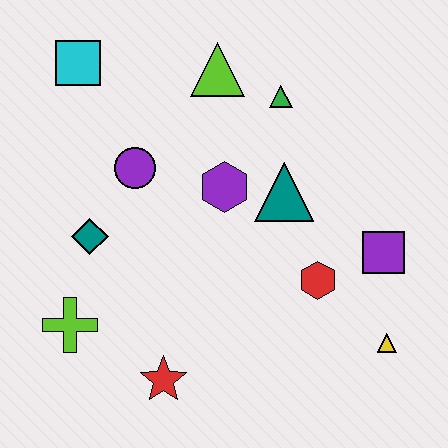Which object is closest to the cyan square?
The purple circle is closest to the cyan square.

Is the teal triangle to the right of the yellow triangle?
No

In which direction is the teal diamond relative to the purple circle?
The teal diamond is below the purple circle.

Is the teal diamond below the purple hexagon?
Yes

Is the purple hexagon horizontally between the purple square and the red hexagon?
No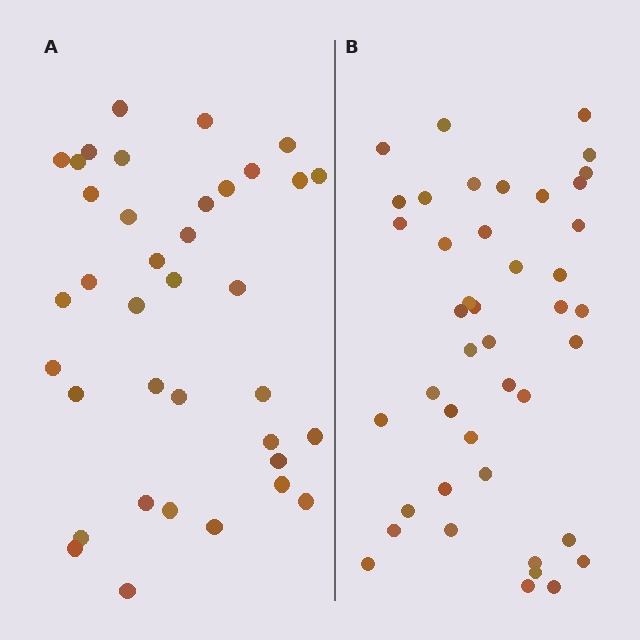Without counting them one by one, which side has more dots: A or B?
Region B (the right region) has more dots.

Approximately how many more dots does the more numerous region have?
Region B has about 6 more dots than region A.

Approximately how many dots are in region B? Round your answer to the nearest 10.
About 40 dots. (The exact count is 43, which rounds to 40.)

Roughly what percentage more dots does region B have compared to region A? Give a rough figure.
About 15% more.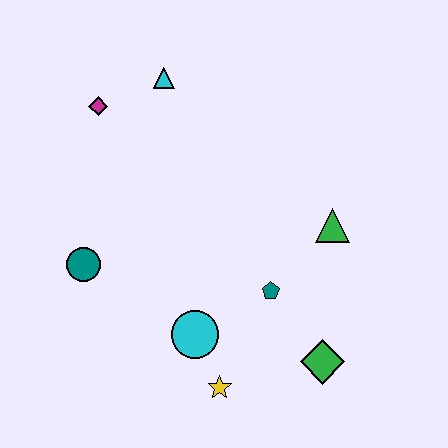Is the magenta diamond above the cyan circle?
Yes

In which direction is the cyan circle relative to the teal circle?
The cyan circle is to the right of the teal circle.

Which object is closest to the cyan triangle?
The magenta diamond is closest to the cyan triangle.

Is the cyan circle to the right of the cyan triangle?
Yes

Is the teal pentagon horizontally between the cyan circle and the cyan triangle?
No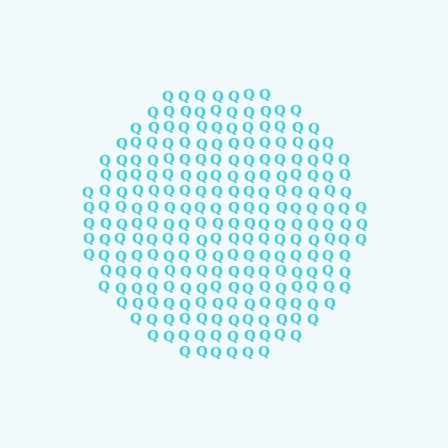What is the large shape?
The large shape is a circle.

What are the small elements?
The small elements are letter Q's.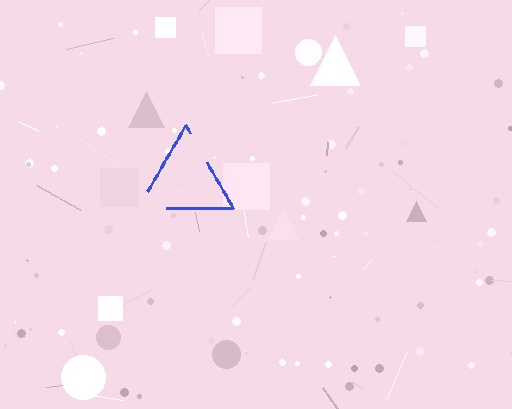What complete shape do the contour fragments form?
The contour fragments form a triangle.